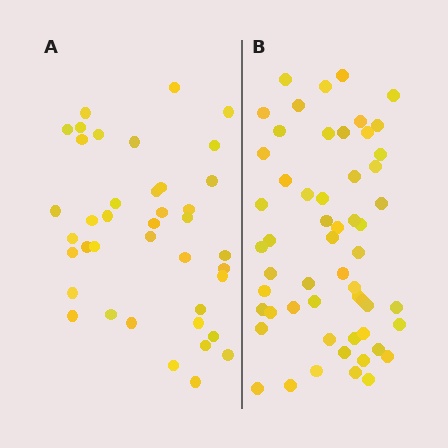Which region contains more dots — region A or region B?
Region B (the right region) has more dots.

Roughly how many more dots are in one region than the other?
Region B has approximately 15 more dots than region A.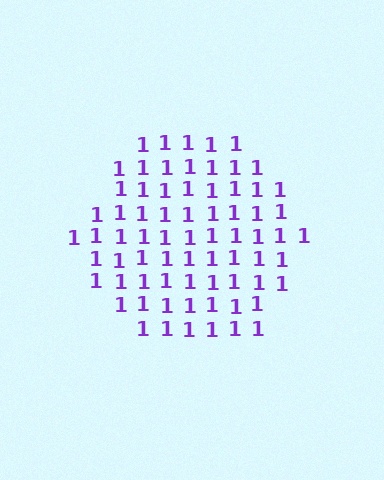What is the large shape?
The large shape is a hexagon.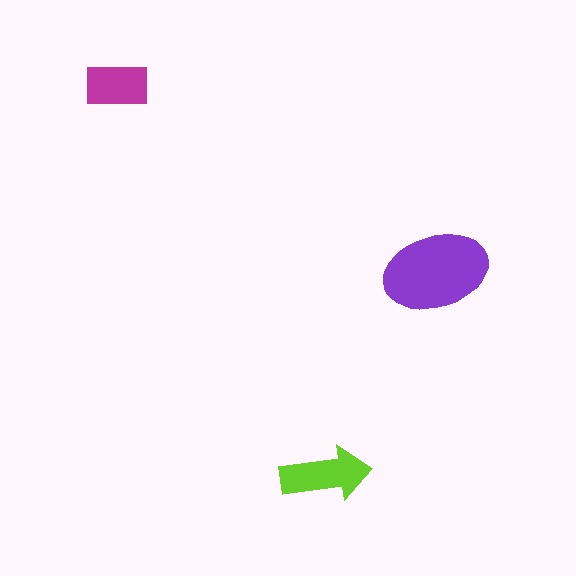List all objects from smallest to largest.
The magenta rectangle, the lime arrow, the purple ellipse.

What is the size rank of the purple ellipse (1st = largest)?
1st.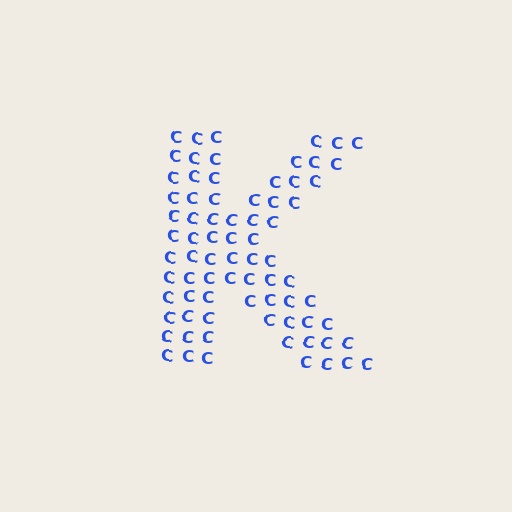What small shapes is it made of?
It is made of small letter C's.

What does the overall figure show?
The overall figure shows the letter K.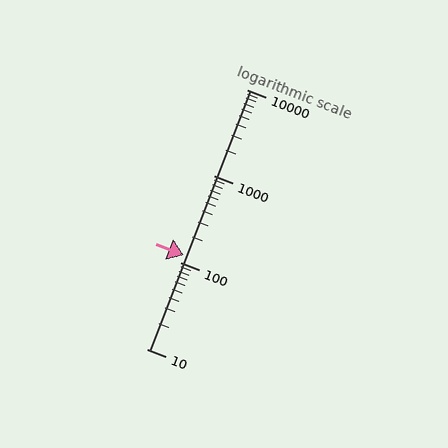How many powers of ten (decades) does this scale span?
The scale spans 3 decades, from 10 to 10000.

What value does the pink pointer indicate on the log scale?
The pointer indicates approximately 120.